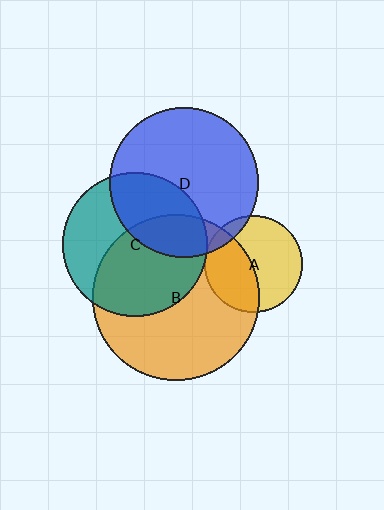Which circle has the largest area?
Circle B (orange).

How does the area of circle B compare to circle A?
Approximately 2.9 times.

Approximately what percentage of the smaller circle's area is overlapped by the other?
Approximately 55%.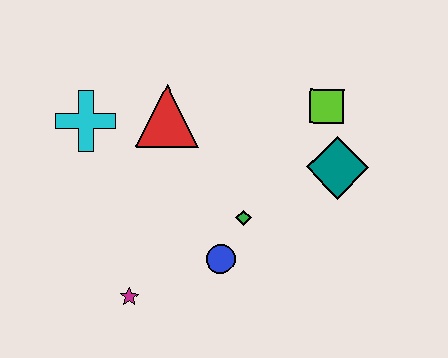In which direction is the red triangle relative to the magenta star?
The red triangle is above the magenta star.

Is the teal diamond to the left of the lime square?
No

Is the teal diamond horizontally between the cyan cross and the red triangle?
No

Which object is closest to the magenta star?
The blue circle is closest to the magenta star.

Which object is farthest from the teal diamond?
The cyan cross is farthest from the teal diamond.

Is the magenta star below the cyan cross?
Yes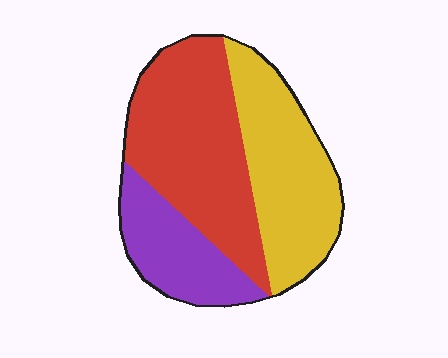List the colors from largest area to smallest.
From largest to smallest: red, yellow, purple.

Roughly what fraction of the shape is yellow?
Yellow takes up about one third (1/3) of the shape.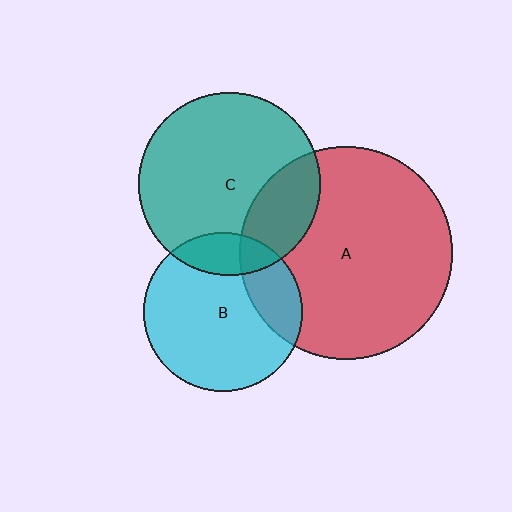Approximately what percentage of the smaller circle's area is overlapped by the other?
Approximately 20%.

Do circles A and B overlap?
Yes.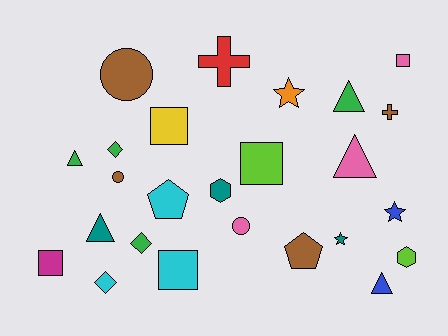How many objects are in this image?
There are 25 objects.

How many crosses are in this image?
There are 2 crosses.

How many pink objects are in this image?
There are 3 pink objects.